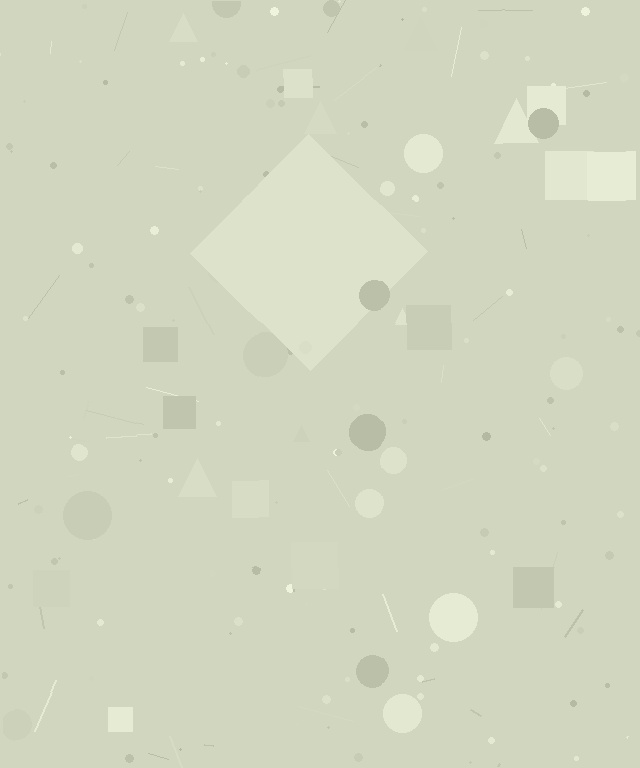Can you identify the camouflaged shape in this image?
The camouflaged shape is a diamond.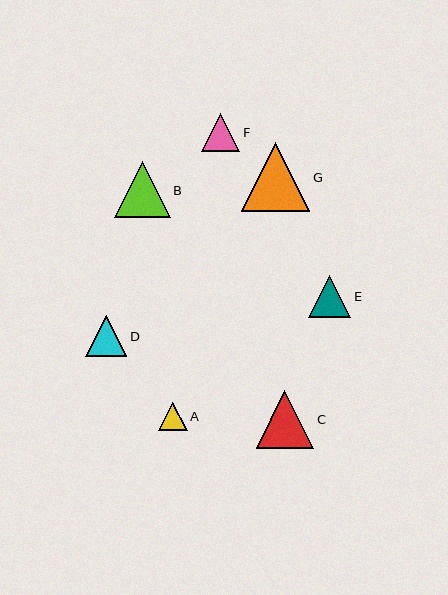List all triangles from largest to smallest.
From largest to smallest: G, C, B, E, D, F, A.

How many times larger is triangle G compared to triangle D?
Triangle G is approximately 1.7 times the size of triangle D.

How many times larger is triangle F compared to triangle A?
Triangle F is approximately 1.3 times the size of triangle A.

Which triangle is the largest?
Triangle G is the largest with a size of approximately 69 pixels.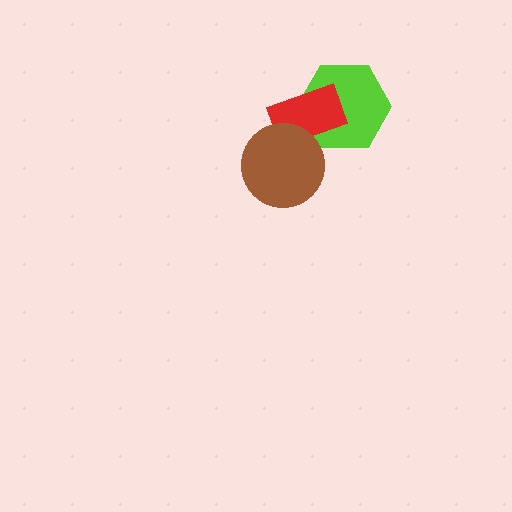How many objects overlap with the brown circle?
1 object overlaps with the brown circle.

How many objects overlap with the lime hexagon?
1 object overlaps with the lime hexagon.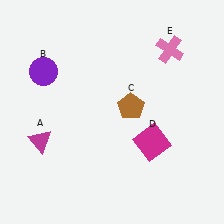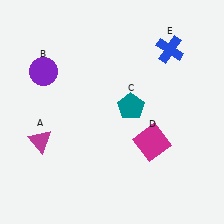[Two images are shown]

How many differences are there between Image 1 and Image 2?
There are 2 differences between the two images.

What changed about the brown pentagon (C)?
In Image 1, C is brown. In Image 2, it changed to teal.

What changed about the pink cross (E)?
In Image 1, E is pink. In Image 2, it changed to blue.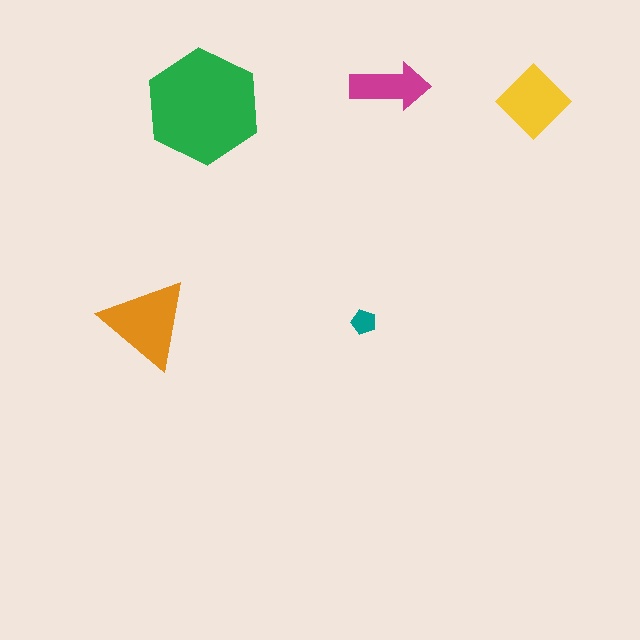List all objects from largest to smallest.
The green hexagon, the orange triangle, the yellow diamond, the magenta arrow, the teal pentagon.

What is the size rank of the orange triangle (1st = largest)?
2nd.